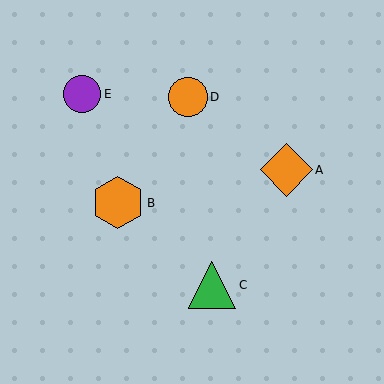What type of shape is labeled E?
Shape E is a purple circle.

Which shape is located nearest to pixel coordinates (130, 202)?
The orange hexagon (labeled B) at (118, 203) is nearest to that location.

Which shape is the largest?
The orange diamond (labeled A) is the largest.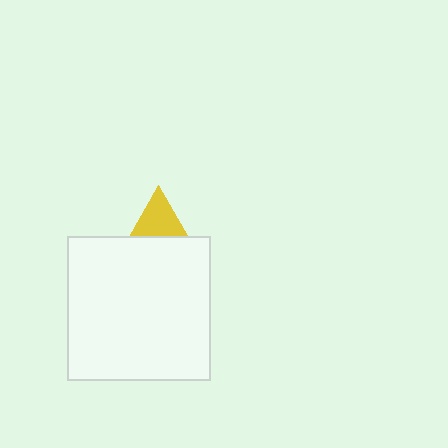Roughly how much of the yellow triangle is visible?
A small part of it is visible (roughly 31%).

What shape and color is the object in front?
The object in front is a white square.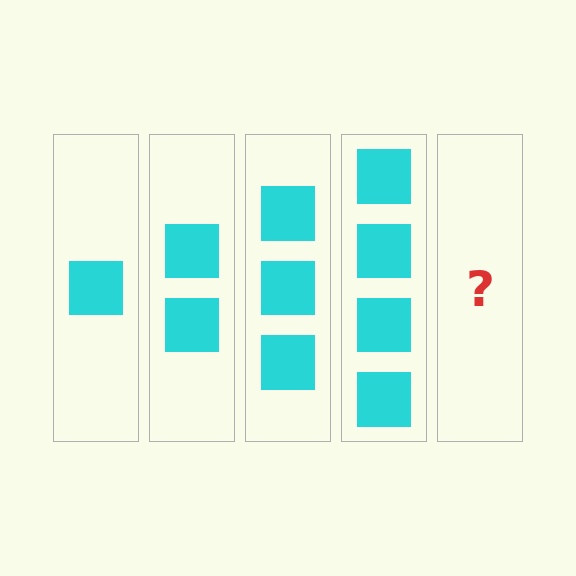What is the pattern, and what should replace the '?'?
The pattern is that each step adds one more square. The '?' should be 5 squares.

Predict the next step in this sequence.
The next step is 5 squares.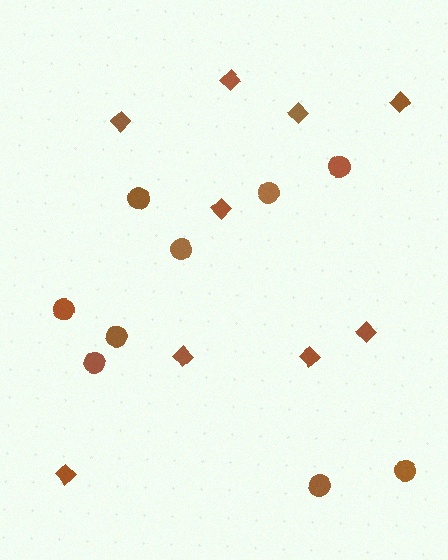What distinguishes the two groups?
There are 2 groups: one group of diamonds (9) and one group of circles (9).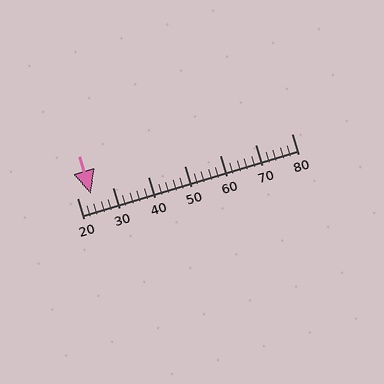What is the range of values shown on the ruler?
The ruler shows values from 20 to 80.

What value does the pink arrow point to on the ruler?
The pink arrow points to approximately 24.